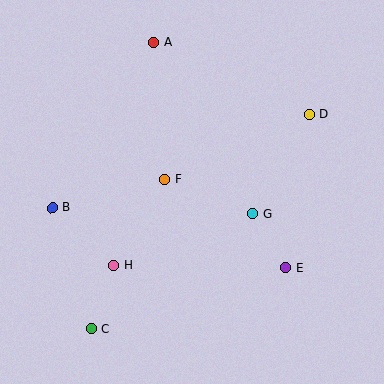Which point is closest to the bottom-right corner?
Point E is closest to the bottom-right corner.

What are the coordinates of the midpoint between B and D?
The midpoint between B and D is at (181, 161).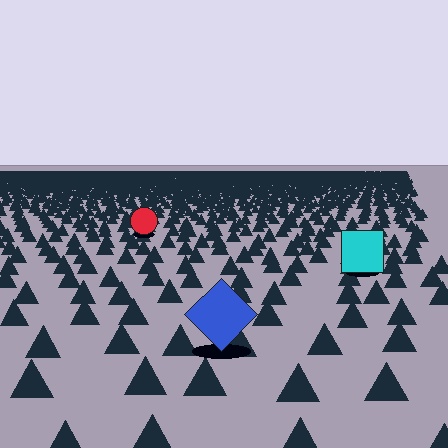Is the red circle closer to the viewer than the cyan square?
No. The cyan square is closer — you can tell from the texture gradient: the ground texture is coarser near it.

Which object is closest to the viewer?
The blue diamond is closest. The texture marks near it are larger and more spread out.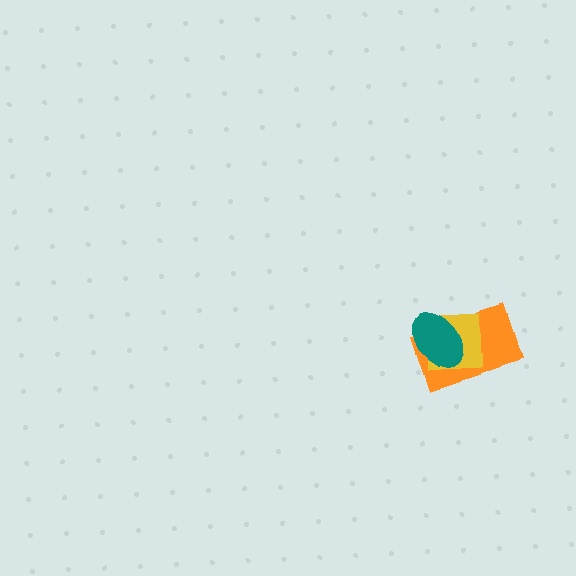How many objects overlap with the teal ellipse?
2 objects overlap with the teal ellipse.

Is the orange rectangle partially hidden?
Yes, it is partially covered by another shape.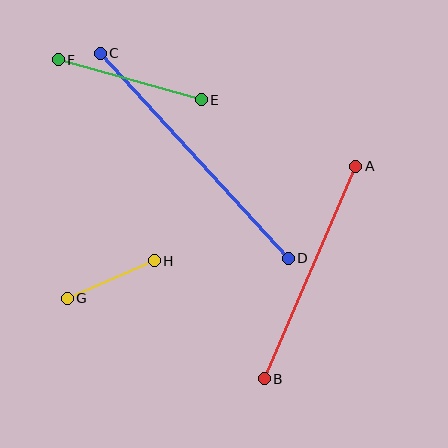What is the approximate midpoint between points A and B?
The midpoint is at approximately (310, 273) pixels.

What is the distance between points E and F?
The distance is approximately 148 pixels.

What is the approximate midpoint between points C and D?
The midpoint is at approximately (194, 156) pixels.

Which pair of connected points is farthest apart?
Points C and D are farthest apart.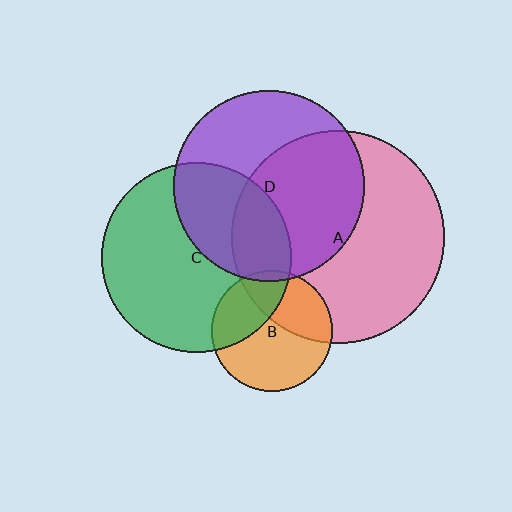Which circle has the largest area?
Circle A (pink).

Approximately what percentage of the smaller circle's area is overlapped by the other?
Approximately 35%.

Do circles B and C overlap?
Yes.